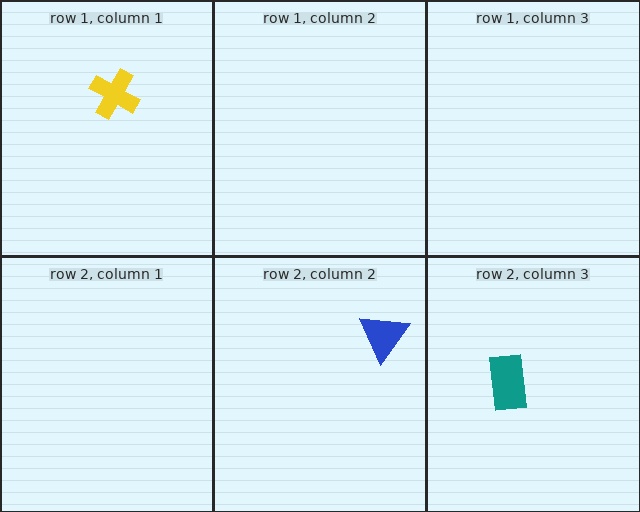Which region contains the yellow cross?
The row 1, column 1 region.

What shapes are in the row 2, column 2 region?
The blue triangle.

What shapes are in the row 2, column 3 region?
The teal rectangle.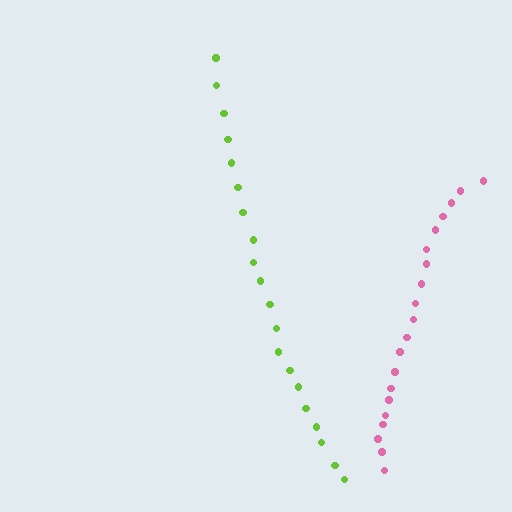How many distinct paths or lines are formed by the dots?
There are 2 distinct paths.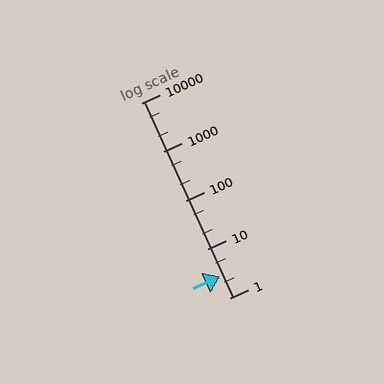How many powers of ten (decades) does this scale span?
The scale spans 4 decades, from 1 to 10000.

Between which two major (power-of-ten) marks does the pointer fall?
The pointer is between 1 and 10.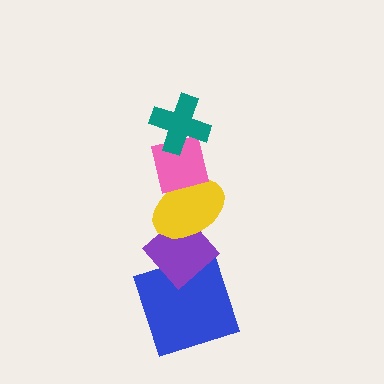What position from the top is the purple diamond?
The purple diamond is 4th from the top.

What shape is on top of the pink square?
The teal cross is on top of the pink square.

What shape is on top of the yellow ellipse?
The pink square is on top of the yellow ellipse.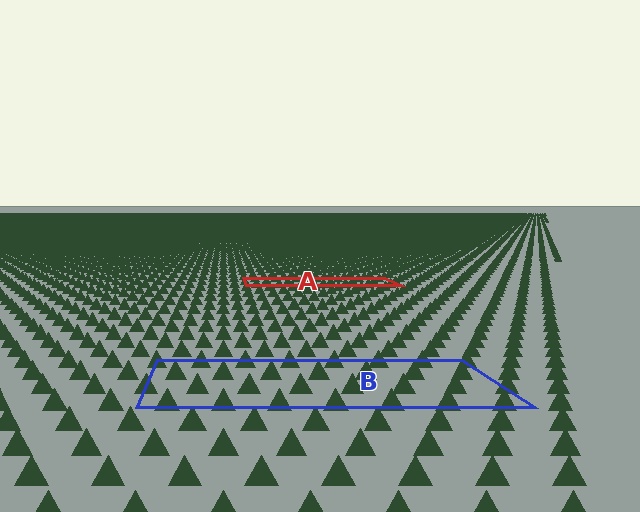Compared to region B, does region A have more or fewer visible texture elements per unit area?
Region A has more texture elements per unit area — they are packed more densely because it is farther away.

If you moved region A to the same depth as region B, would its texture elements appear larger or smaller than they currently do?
They would appear larger. At a closer depth, the same texture elements are projected at a bigger on-screen size.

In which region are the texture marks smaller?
The texture marks are smaller in region A, because it is farther away.